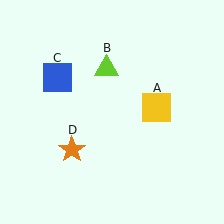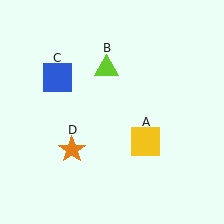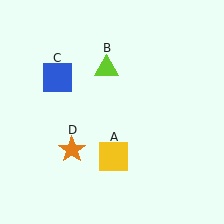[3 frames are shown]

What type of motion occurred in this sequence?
The yellow square (object A) rotated clockwise around the center of the scene.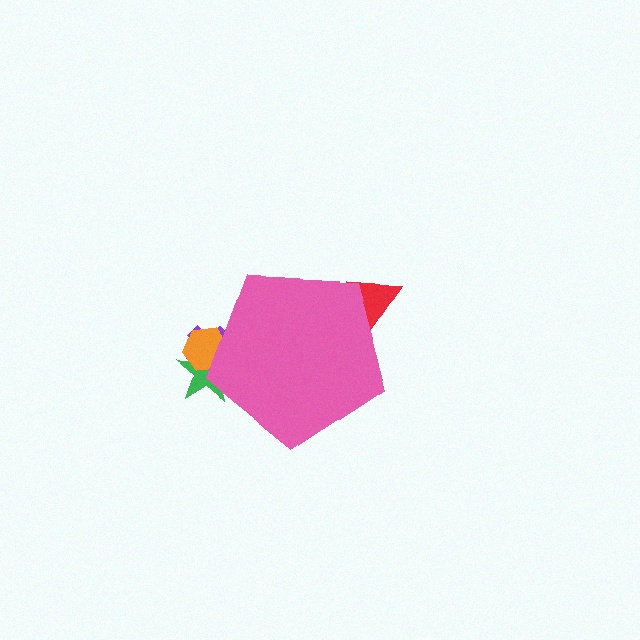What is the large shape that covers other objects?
A pink pentagon.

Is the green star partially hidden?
Yes, the green star is partially hidden behind the pink pentagon.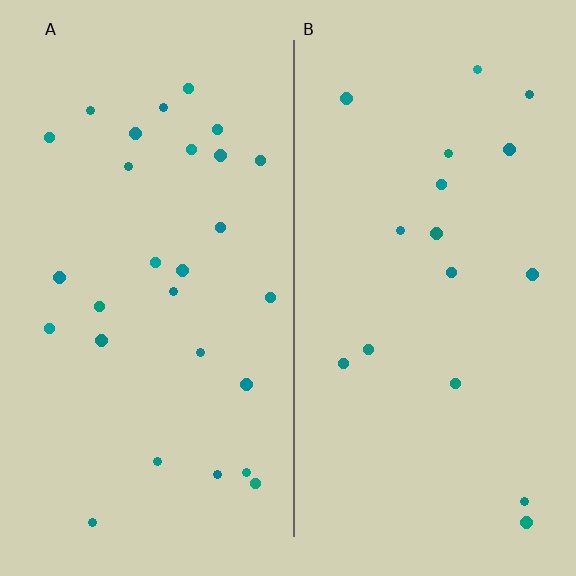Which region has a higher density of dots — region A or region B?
A (the left).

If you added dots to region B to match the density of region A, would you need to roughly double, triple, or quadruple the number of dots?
Approximately double.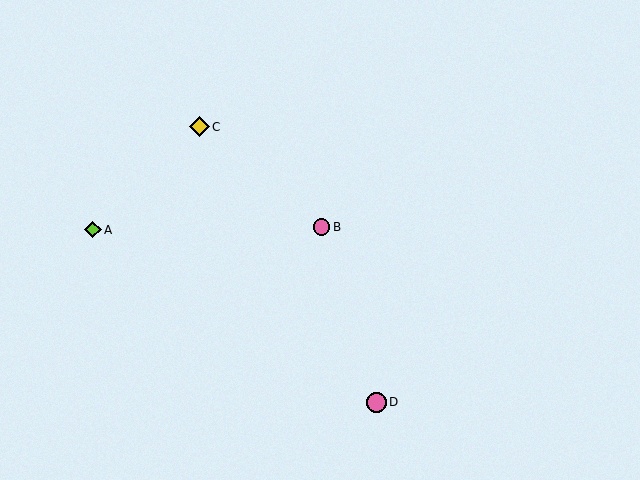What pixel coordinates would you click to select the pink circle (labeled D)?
Click at (376, 402) to select the pink circle D.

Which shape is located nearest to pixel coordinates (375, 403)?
The pink circle (labeled D) at (376, 402) is nearest to that location.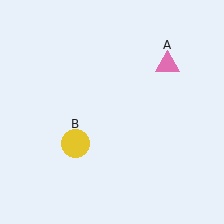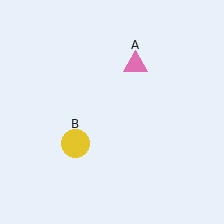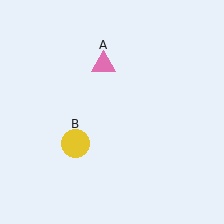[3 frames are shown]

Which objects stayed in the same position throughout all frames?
Yellow circle (object B) remained stationary.